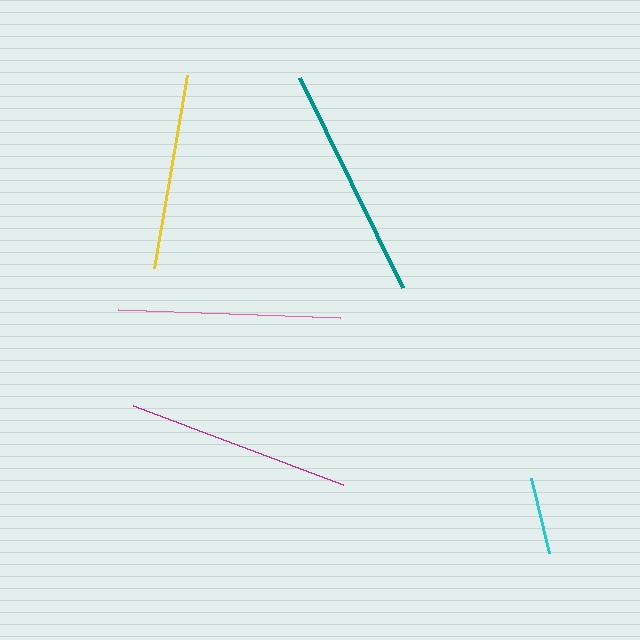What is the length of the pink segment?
The pink segment is approximately 222 pixels long.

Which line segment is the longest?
The teal line is the longest at approximately 233 pixels.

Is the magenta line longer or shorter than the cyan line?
The magenta line is longer than the cyan line.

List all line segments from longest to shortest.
From longest to shortest: teal, magenta, pink, yellow, cyan.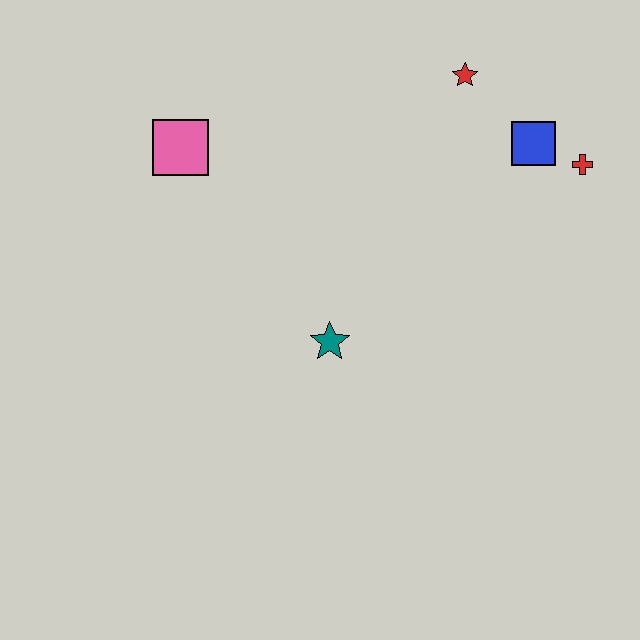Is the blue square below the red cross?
No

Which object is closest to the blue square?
The red cross is closest to the blue square.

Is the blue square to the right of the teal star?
Yes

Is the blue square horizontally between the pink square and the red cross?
Yes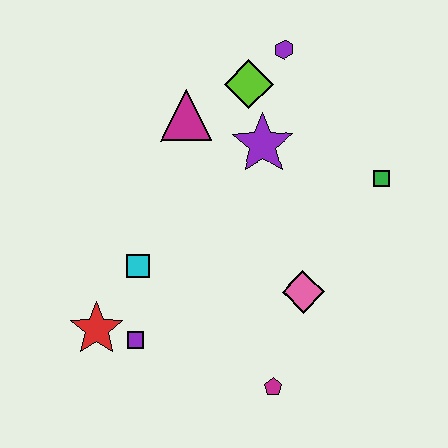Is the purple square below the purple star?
Yes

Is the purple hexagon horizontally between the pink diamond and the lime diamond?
Yes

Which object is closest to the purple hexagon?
The lime diamond is closest to the purple hexagon.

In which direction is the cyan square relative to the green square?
The cyan square is to the left of the green square.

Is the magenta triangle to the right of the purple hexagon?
No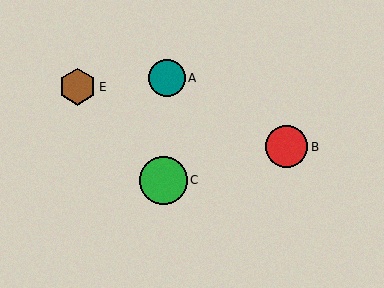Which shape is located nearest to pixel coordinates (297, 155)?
The red circle (labeled B) at (287, 147) is nearest to that location.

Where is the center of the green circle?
The center of the green circle is at (164, 180).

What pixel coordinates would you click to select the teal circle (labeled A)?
Click at (167, 78) to select the teal circle A.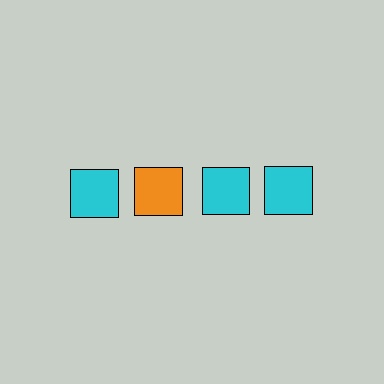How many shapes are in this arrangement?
There are 4 shapes arranged in a grid pattern.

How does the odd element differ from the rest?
It has a different color: orange instead of cyan.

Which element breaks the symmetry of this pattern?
The orange square in the top row, second from left column breaks the symmetry. All other shapes are cyan squares.